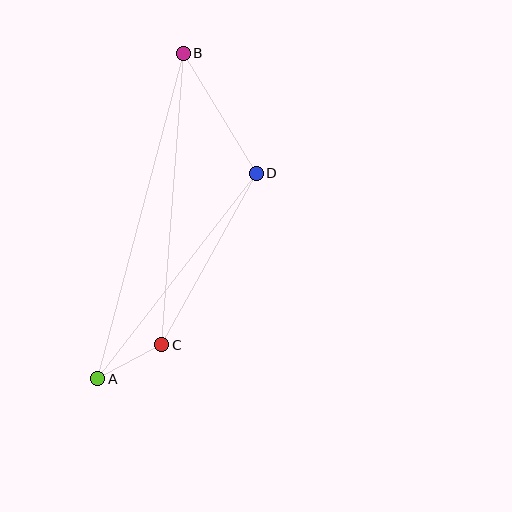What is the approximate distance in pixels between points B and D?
The distance between B and D is approximately 140 pixels.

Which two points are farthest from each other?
Points A and B are farthest from each other.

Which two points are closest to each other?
Points A and C are closest to each other.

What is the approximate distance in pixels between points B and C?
The distance between B and C is approximately 292 pixels.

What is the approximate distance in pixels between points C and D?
The distance between C and D is approximately 196 pixels.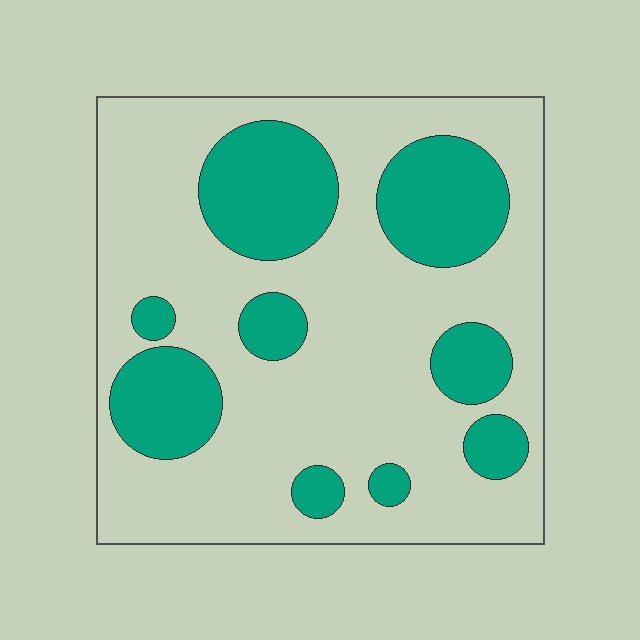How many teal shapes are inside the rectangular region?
9.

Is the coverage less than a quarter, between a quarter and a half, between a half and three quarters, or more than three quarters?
Between a quarter and a half.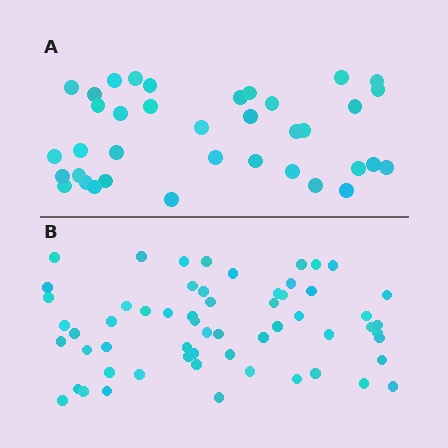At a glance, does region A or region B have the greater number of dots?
Region B (the bottom region) has more dots.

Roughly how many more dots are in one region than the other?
Region B has approximately 20 more dots than region A.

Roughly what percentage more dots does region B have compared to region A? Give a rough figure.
About 60% more.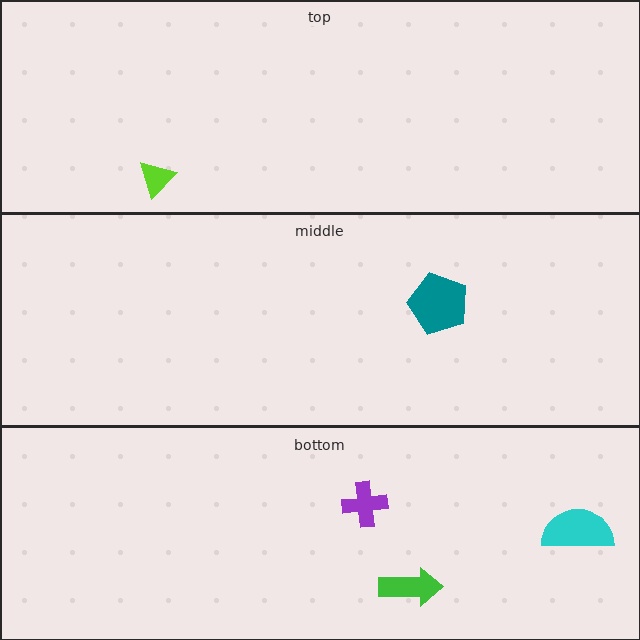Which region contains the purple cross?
The bottom region.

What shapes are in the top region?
The lime triangle.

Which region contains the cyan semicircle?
The bottom region.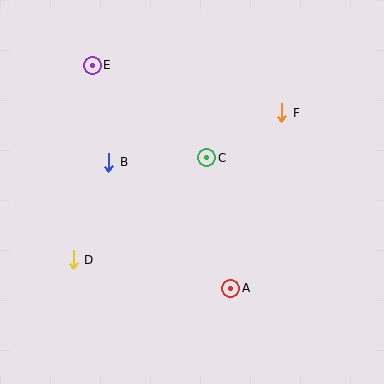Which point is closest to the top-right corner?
Point F is closest to the top-right corner.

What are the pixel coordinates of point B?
Point B is at (109, 162).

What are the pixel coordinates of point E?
Point E is at (92, 65).